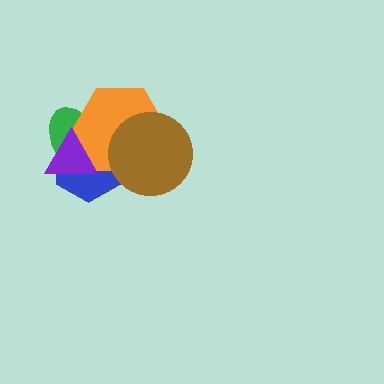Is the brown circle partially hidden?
No, no other shape covers it.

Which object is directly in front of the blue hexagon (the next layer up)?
The green ellipse is directly in front of the blue hexagon.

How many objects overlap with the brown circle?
2 objects overlap with the brown circle.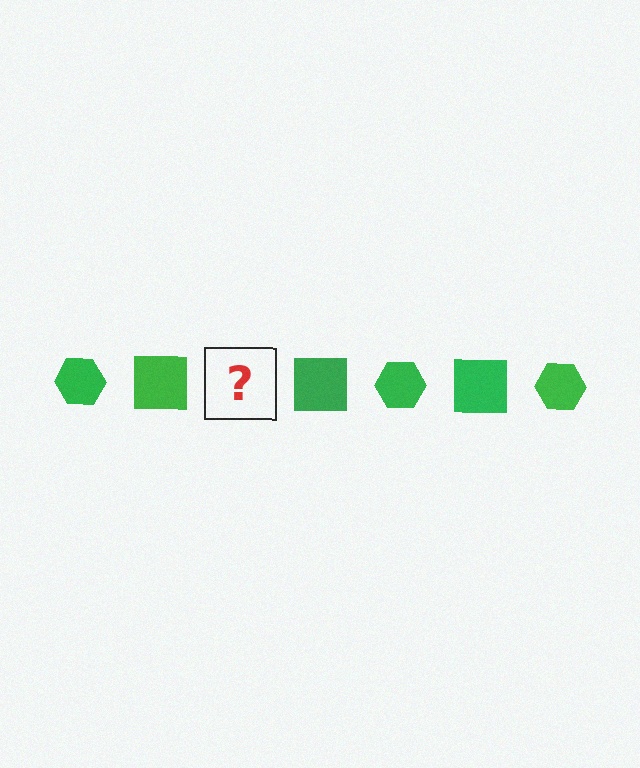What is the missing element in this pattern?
The missing element is a green hexagon.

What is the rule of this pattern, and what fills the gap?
The rule is that the pattern cycles through hexagon, square shapes in green. The gap should be filled with a green hexagon.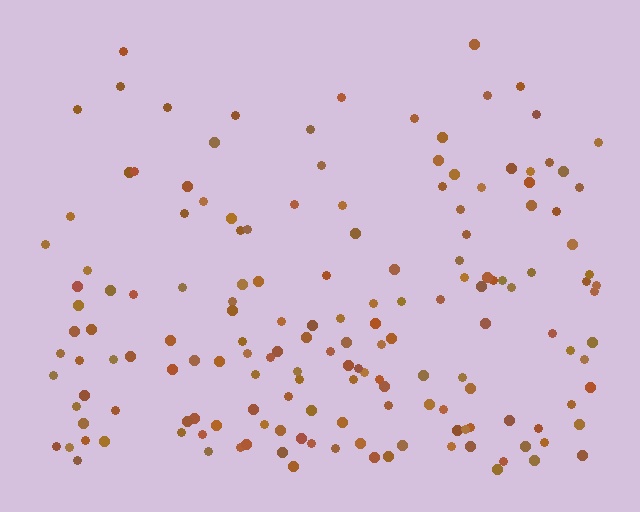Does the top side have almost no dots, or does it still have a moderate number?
Still a moderate number, just noticeably fewer than the bottom.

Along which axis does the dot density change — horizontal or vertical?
Vertical.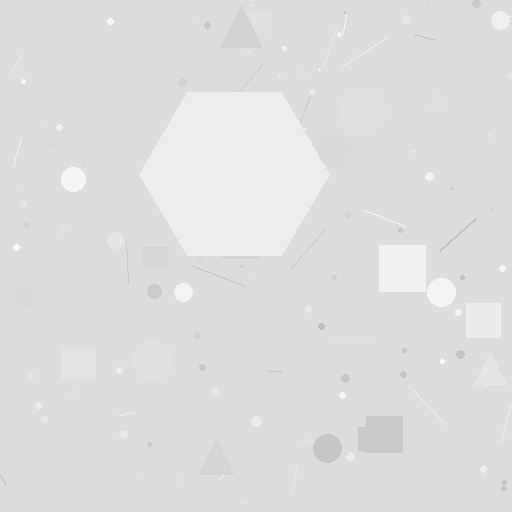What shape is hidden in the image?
A hexagon is hidden in the image.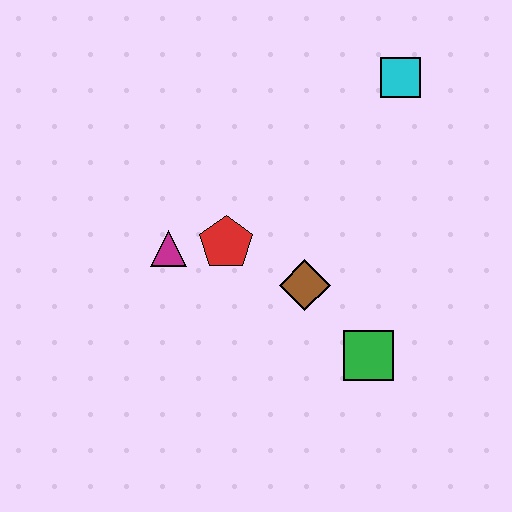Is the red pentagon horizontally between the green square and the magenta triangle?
Yes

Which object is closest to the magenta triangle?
The red pentagon is closest to the magenta triangle.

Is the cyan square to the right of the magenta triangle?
Yes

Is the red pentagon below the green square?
No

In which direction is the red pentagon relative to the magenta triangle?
The red pentagon is to the right of the magenta triangle.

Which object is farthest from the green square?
The cyan square is farthest from the green square.